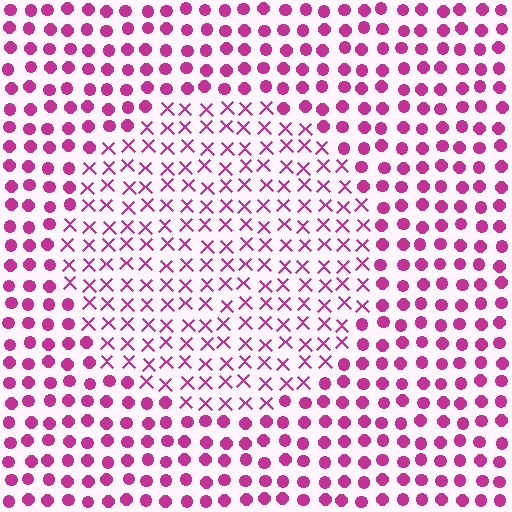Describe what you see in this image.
The image is filled with small magenta elements arranged in a uniform grid. A circle-shaped region contains X marks, while the surrounding area contains circles. The boundary is defined purely by the change in element shape.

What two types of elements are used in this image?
The image uses X marks inside the circle region and circles outside it.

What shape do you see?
I see a circle.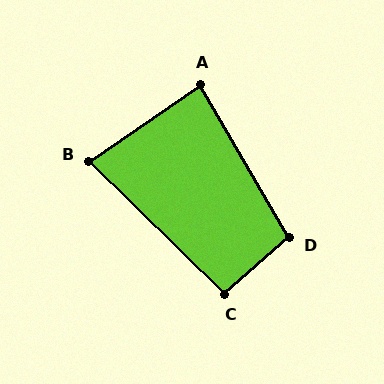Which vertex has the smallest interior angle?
B, at approximately 79 degrees.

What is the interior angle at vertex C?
Approximately 94 degrees (approximately right).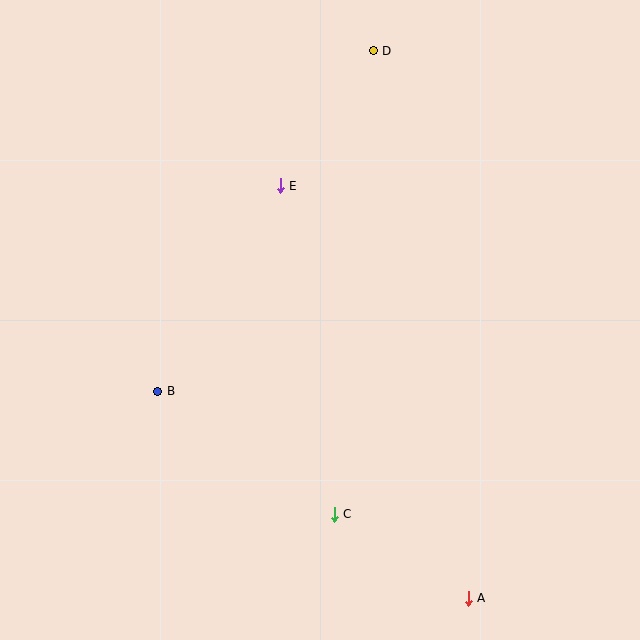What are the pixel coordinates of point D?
Point D is at (373, 51).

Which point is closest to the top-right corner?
Point D is closest to the top-right corner.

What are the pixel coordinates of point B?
Point B is at (158, 391).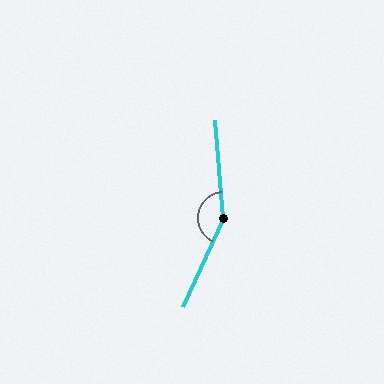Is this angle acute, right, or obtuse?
It is obtuse.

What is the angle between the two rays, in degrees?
Approximately 151 degrees.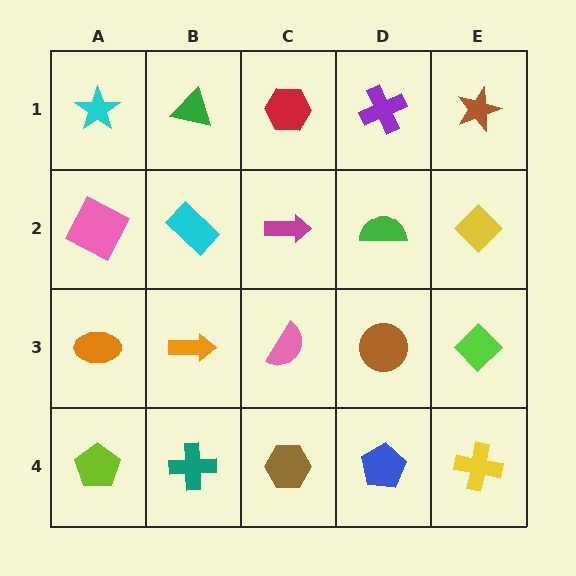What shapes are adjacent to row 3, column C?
A magenta arrow (row 2, column C), a brown hexagon (row 4, column C), an orange arrow (row 3, column B), a brown circle (row 3, column D).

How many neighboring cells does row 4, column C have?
3.